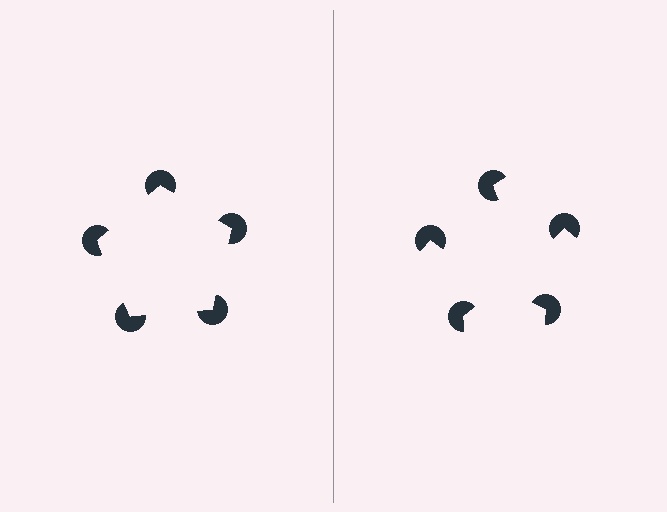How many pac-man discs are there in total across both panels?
10 — 5 on each side.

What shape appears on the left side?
An illusory pentagon.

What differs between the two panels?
The pac-man discs are positioned identically on both sides; only the wedge orientations differ. On the left they align to a pentagon; on the right they are misaligned.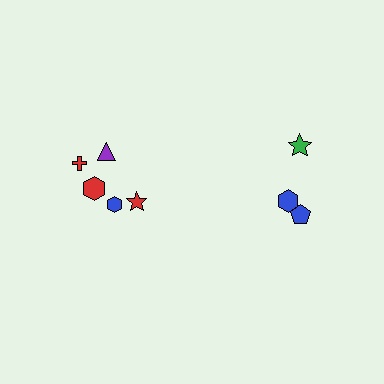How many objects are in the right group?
There are 3 objects.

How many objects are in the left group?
There are 5 objects.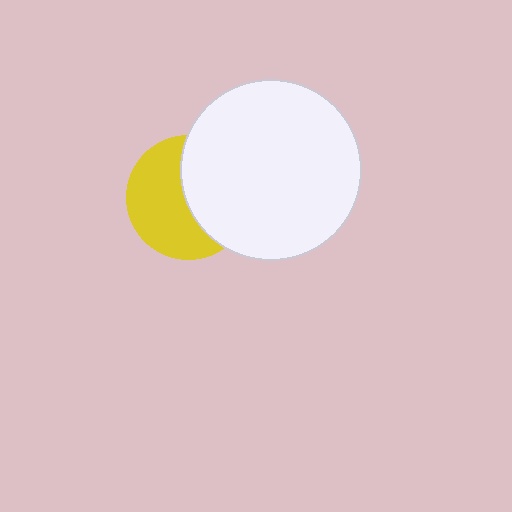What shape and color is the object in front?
The object in front is a white circle.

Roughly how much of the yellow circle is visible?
About half of it is visible (roughly 53%).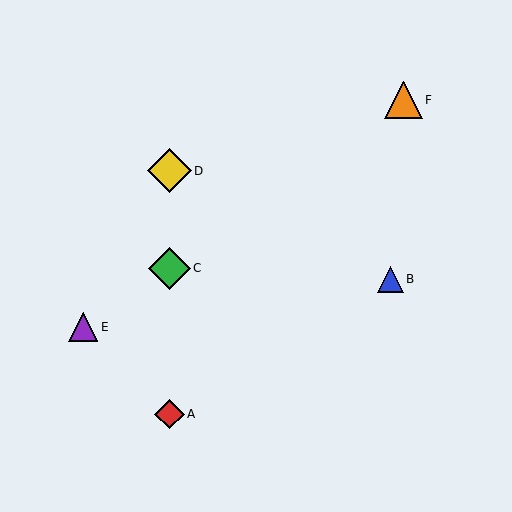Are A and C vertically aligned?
Yes, both are at x≈169.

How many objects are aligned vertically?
3 objects (A, C, D) are aligned vertically.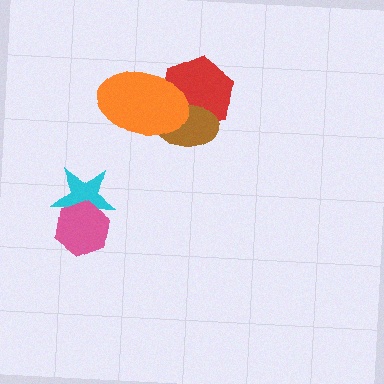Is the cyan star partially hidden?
Yes, it is partially covered by another shape.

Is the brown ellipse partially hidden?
Yes, it is partially covered by another shape.